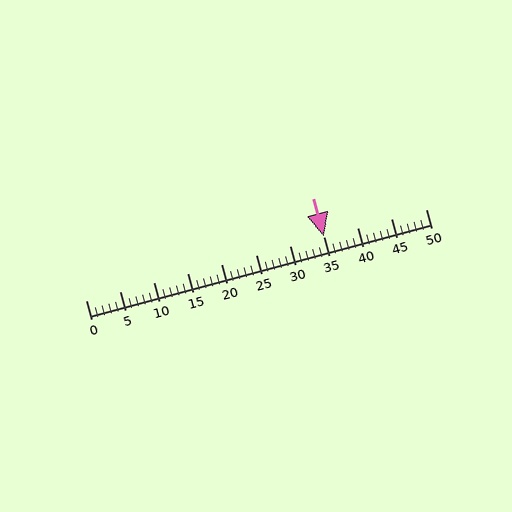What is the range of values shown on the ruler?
The ruler shows values from 0 to 50.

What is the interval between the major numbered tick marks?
The major tick marks are spaced 5 units apart.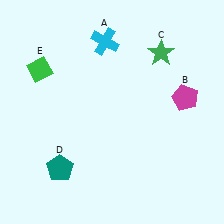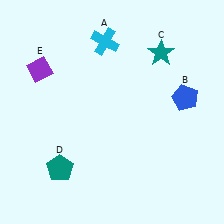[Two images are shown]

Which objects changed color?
B changed from magenta to blue. C changed from green to teal. E changed from green to purple.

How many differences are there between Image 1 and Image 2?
There are 3 differences between the two images.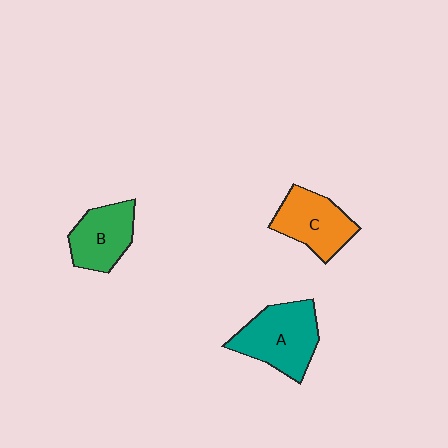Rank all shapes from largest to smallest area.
From largest to smallest: A (teal), C (orange), B (green).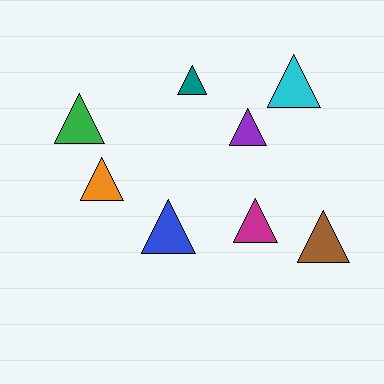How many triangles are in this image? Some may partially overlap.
There are 8 triangles.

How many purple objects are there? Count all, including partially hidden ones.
There is 1 purple object.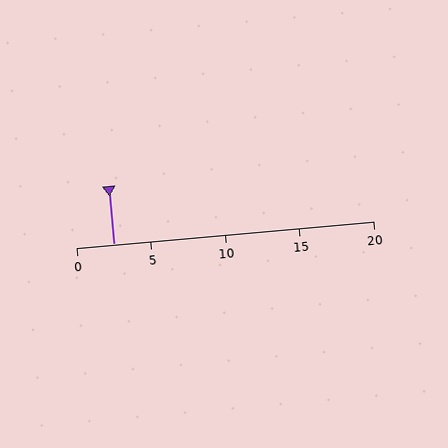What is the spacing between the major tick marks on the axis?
The major ticks are spaced 5 apart.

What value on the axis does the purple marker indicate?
The marker indicates approximately 2.5.